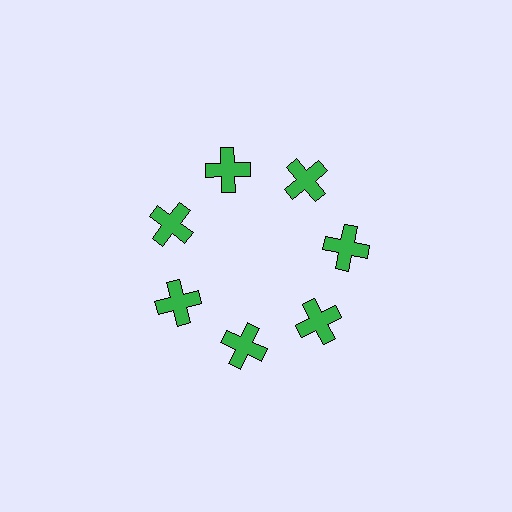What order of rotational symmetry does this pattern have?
This pattern has 7-fold rotational symmetry.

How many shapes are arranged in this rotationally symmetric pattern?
There are 7 shapes, arranged in 7 groups of 1.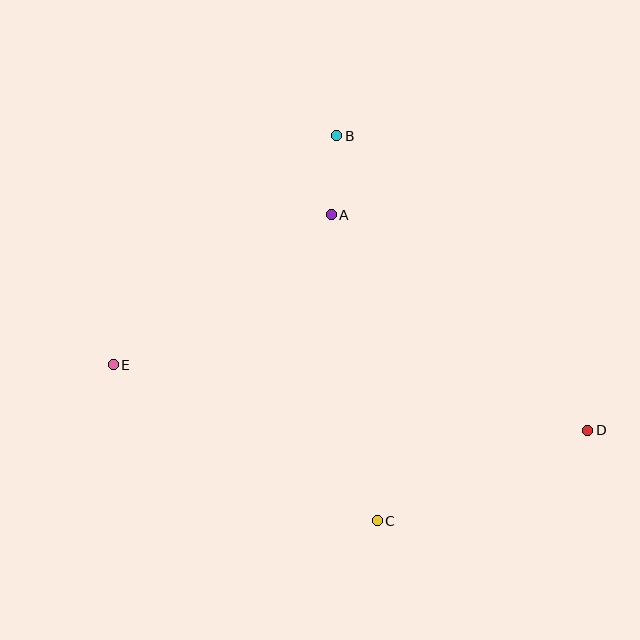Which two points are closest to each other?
Points A and B are closest to each other.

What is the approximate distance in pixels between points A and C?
The distance between A and C is approximately 310 pixels.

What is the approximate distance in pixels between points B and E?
The distance between B and E is approximately 320 pixels.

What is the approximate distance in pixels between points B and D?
The distance between B and D is approximately 387 pixels.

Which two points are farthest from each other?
Points D and E are farthest from each other.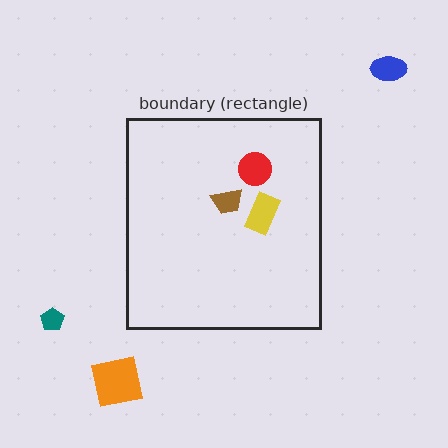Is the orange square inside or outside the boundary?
Outside.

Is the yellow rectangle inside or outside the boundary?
Inside.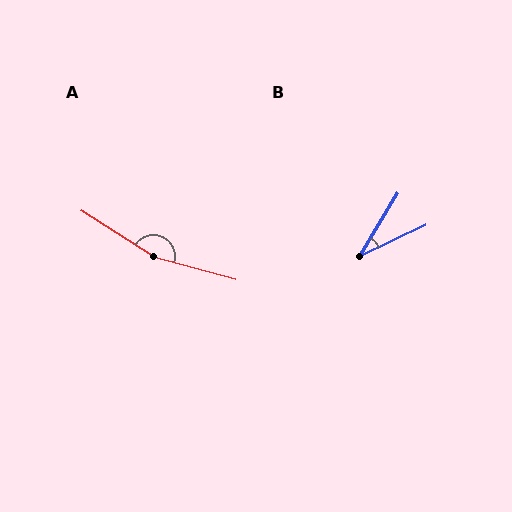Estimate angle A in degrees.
Approximately 163 degrees.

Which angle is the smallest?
B, at approximately 33 degrees.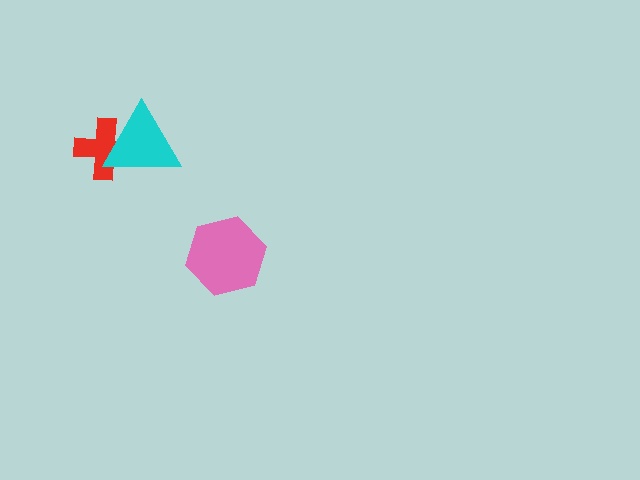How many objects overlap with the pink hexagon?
0 objects overlap with the pink hexagon.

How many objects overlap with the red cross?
1 object overlaps with the red cross.